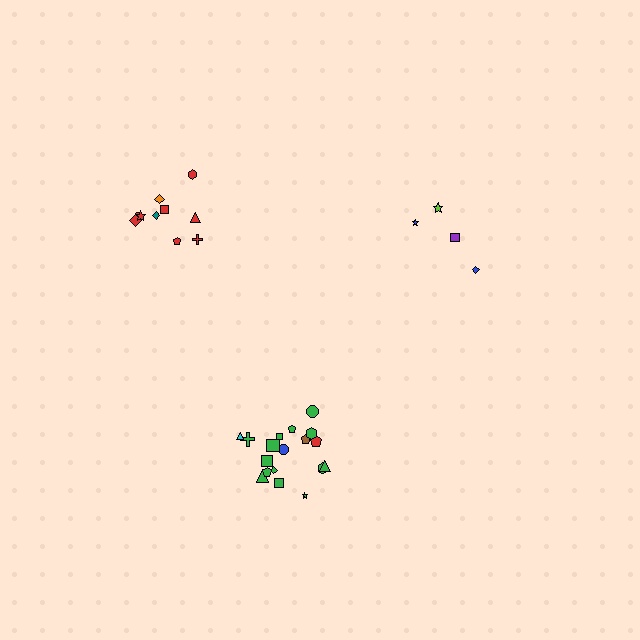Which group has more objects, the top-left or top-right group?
The top-left group.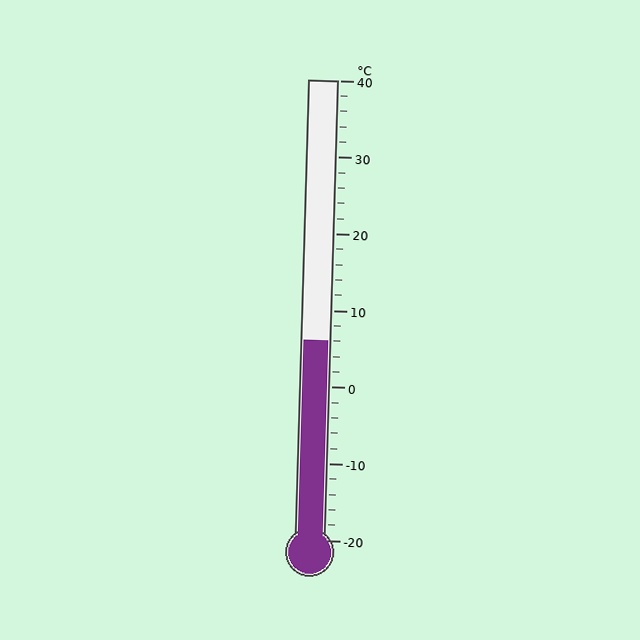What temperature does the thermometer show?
The thermometer shows approximately 6°C.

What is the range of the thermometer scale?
The thermometer scale ranges from -20°C to 40°C.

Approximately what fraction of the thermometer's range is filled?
The thermometer is filled to approximately 45% of its range.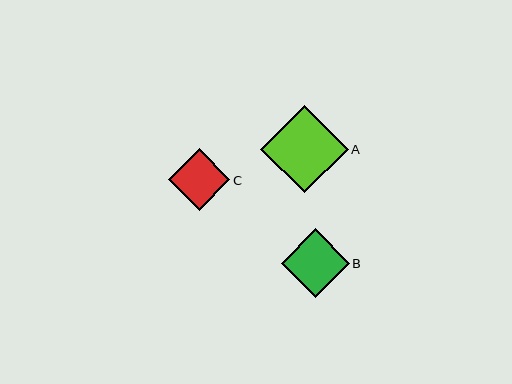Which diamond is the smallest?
Diamond C is the smallest with a size of approximately 62 pixels.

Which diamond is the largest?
Diamond A is the largest with a size of approximately 87 pixels.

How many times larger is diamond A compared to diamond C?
Diamond A is approximately 1.4 times the size of diamond C.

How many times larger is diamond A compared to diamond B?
Diamond A is approximately 1.3 times the size of diamond B.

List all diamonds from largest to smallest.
From largest to smallest: A, B, C.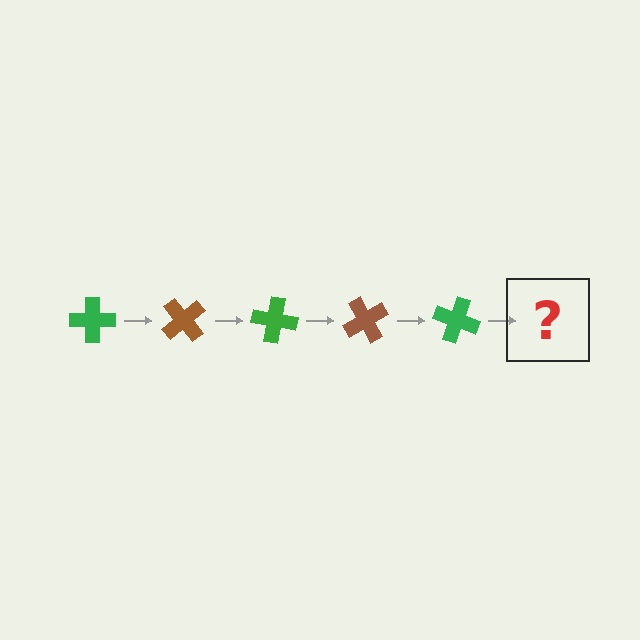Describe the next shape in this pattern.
It should be a brown cross, rotated 250 degrees from the start.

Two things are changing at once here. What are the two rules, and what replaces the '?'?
The two rules are that it rotates 50 degrees each step and the color cycles through green and brown. The '?' should be a brown cross, rotated 250 degrees from the start.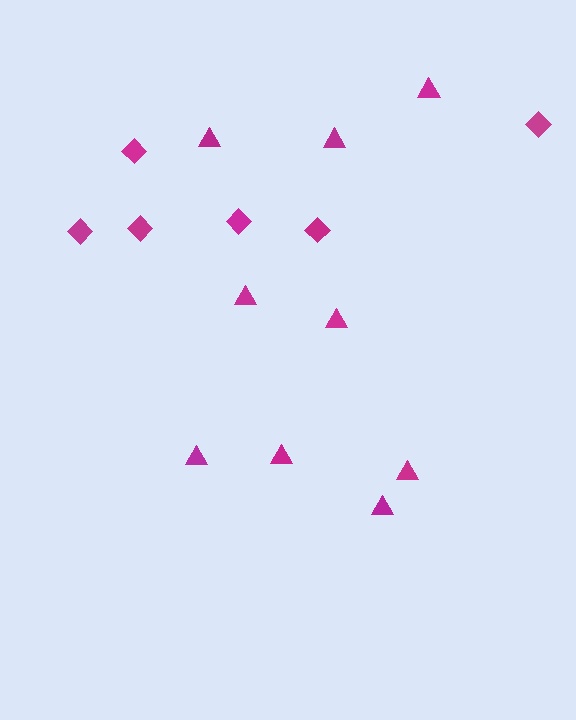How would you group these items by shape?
There are 2 groups: one group of triangles (9) and one group of diamonds (6).